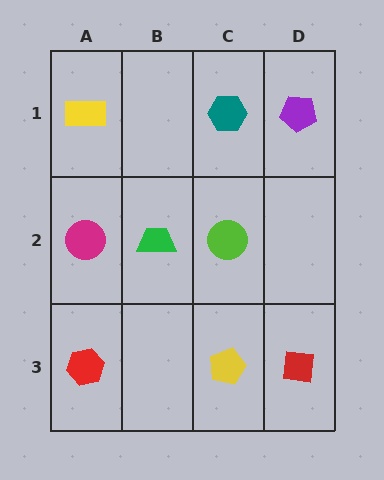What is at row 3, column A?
A red hexagon.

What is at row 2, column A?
A magenta circle.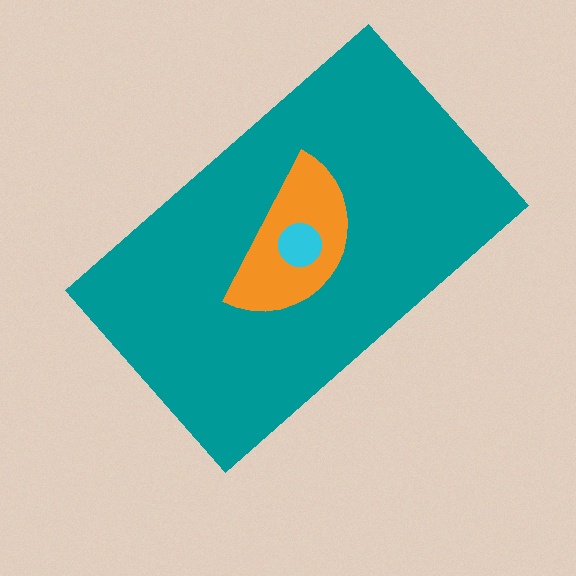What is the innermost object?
The cyan circle.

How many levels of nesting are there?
3.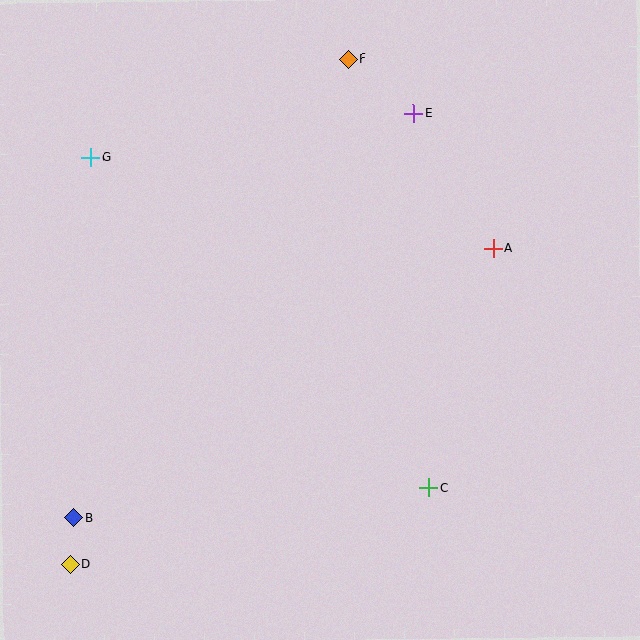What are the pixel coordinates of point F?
Point F is at (348, 59).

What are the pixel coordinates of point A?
Point A is at (494, 248).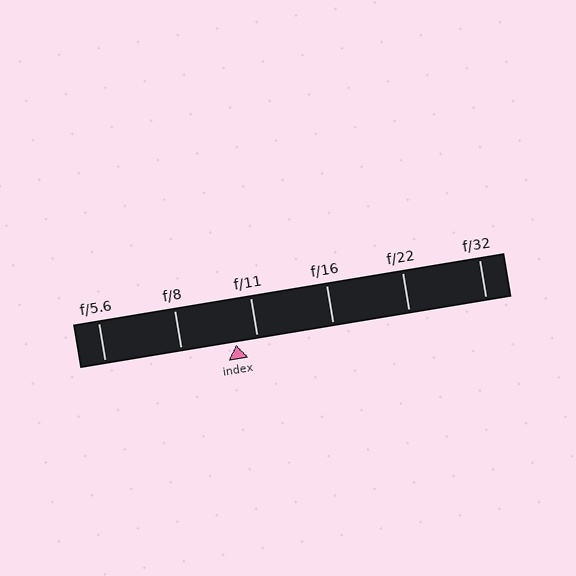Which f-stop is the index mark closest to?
The index mark is closest to f/11.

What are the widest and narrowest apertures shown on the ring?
The widest aperture shown is f/5.6 and the narrowest is f/32.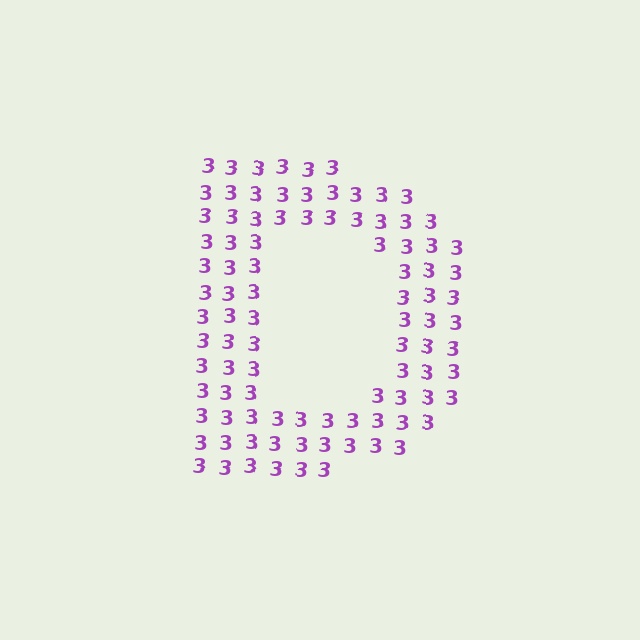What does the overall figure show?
The overall figure shows the letter D.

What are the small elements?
The small elements are digit 3's.